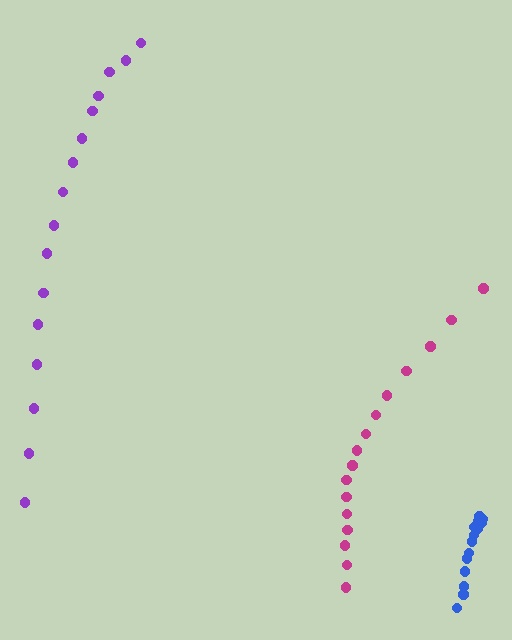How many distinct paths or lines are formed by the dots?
There are 3 distinct paths.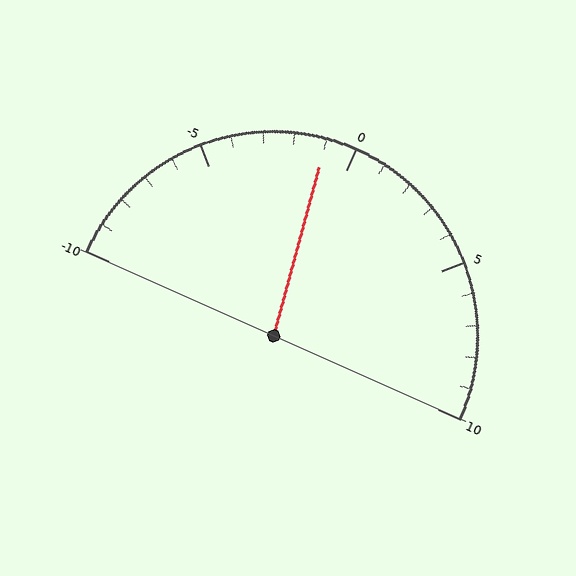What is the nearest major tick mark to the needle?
The nearest major tick mark is 0.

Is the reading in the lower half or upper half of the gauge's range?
The reading is in the lower half of the range (-10 to 10).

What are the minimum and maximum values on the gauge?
The gauge ranges from -10 to 10.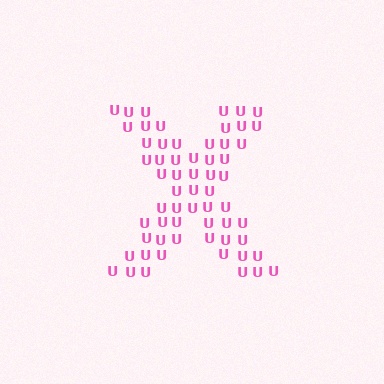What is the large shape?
The large shape is the letter X.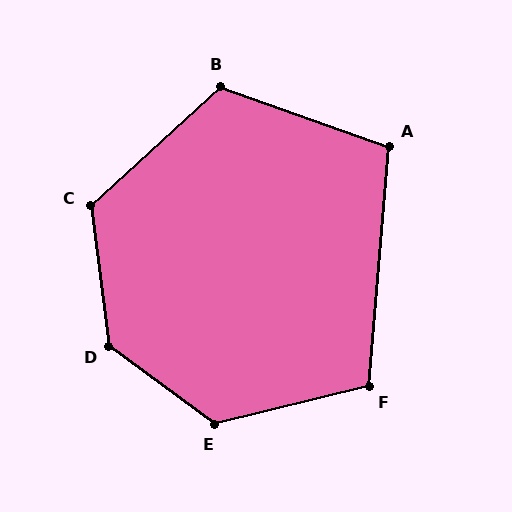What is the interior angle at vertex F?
Approximately 108 degrees (obtuse).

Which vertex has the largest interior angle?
D, at approximately 133 degrees.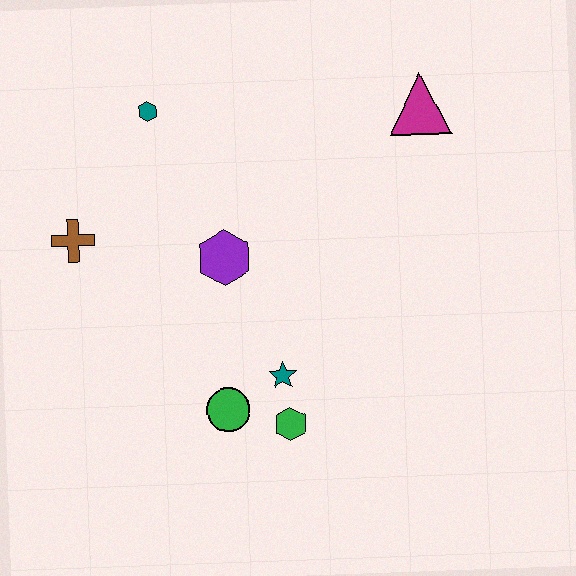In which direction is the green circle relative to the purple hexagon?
The green circle is below the purple hexagon.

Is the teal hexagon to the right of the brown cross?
Yes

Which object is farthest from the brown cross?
The magenta triangle is farthest from the brown cross.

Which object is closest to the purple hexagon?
The teal star is closest to the purple hexagon.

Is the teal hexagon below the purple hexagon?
No